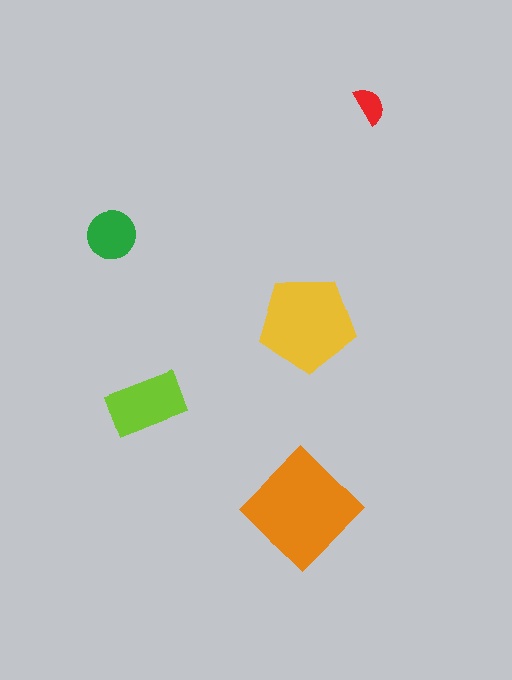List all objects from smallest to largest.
The red semicircle, the green circle, the lime rectangle, the yellow pentagon, the orange diamond.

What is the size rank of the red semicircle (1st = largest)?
5th.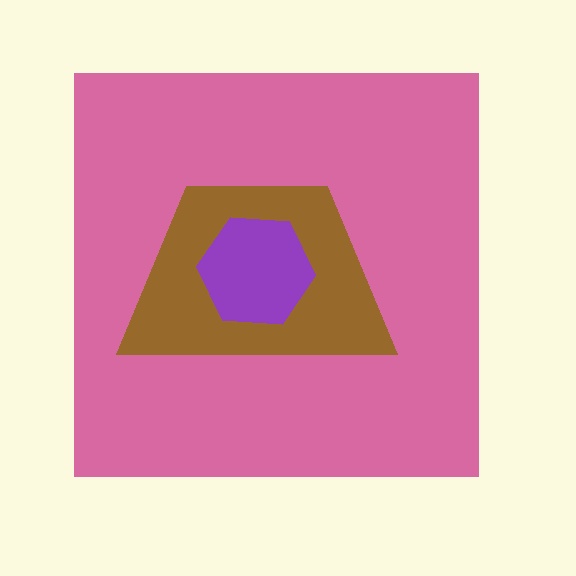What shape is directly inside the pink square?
The brown trapezoid.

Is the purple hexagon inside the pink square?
Yes.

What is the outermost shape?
The pink square.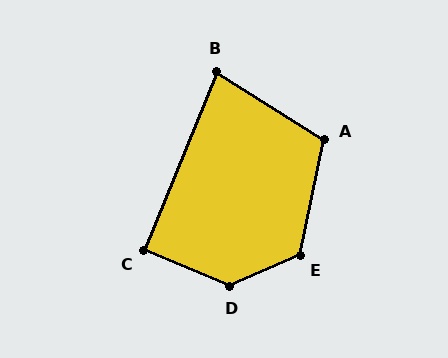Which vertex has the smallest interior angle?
B, at approximately 80 degrees.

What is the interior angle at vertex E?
Approximately 126 degrees (obtuse).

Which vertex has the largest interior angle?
D, at approximately 133 degrees.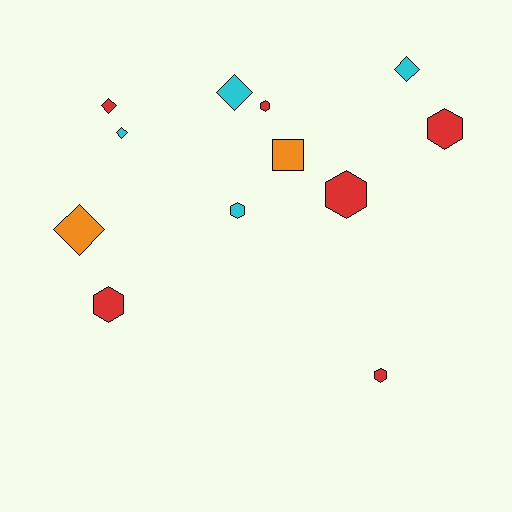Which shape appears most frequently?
Hexagon, with 6 objects.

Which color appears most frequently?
Red, with 6 objects.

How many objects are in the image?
There are 12 objects.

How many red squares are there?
There are no red squares.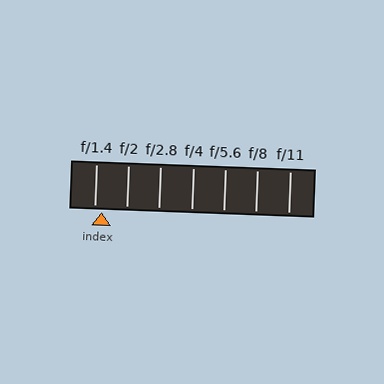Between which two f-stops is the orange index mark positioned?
The index mark is between f/1.4 and f/2.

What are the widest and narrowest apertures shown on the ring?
The widest aperture shown is f/1.4 and the narrowest is f/11.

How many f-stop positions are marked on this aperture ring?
There are 7 f-stop positions marked.